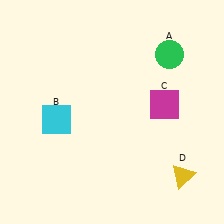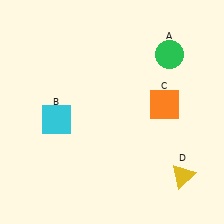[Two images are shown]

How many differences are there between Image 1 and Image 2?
There is 1 difference between the two images.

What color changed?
The square (C) changed from magenta in Image 1 to orange in Image 2.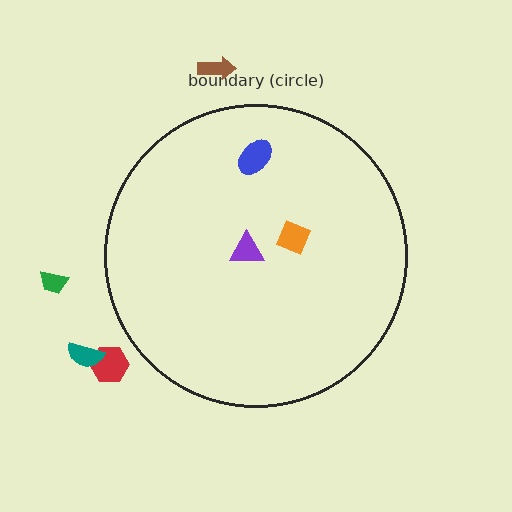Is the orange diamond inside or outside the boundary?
Inside.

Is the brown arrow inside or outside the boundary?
Outside.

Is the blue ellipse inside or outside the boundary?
Inside.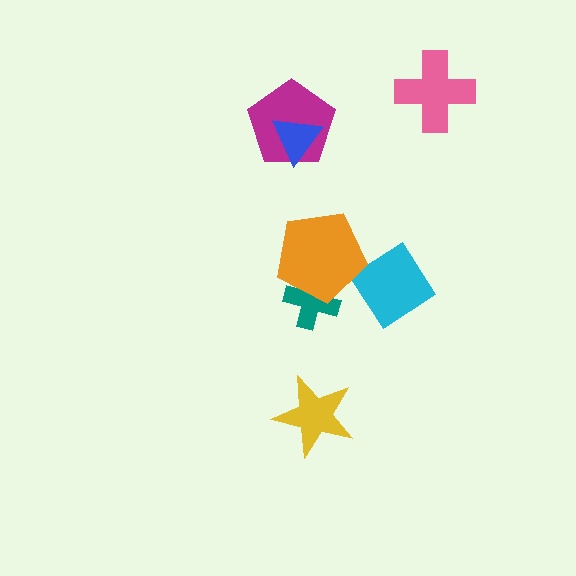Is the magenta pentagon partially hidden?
Yes, it is partially covered by another shape.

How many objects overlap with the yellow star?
0 objects overlap with the yellow star.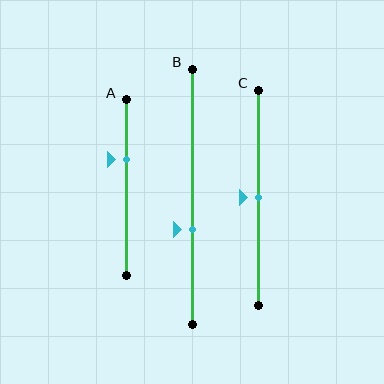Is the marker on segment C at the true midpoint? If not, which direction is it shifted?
Yes, the marker on segment C is at the true midpoint.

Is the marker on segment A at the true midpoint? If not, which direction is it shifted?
No, the marker on segment A is shifted upward by about 16% of the segment length.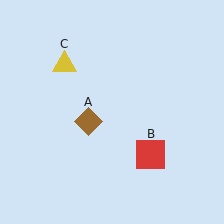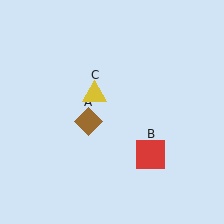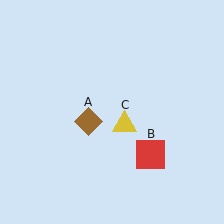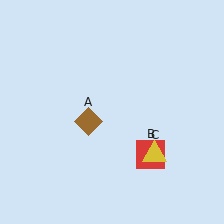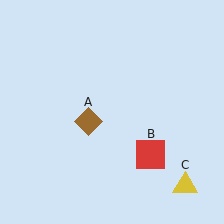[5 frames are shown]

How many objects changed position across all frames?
1 object changed position: yellow triangle (object C).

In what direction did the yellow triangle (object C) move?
The yellow triangle (object C) moved down and to the right.